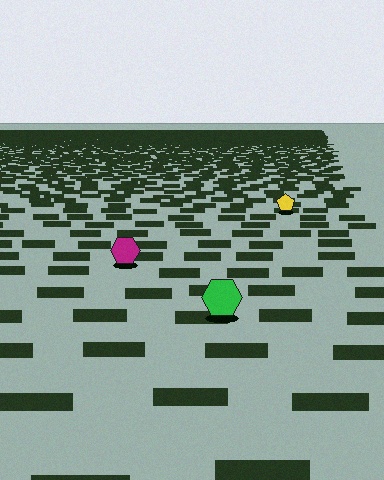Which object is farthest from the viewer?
The yellow pentagon is farthest from the viewer. It appears smaller and the ground texture around it is denser.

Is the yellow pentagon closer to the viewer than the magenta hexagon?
No. The magenta hexagon is closer — you can tell from the texture gradient: the ground texture is coarser near it.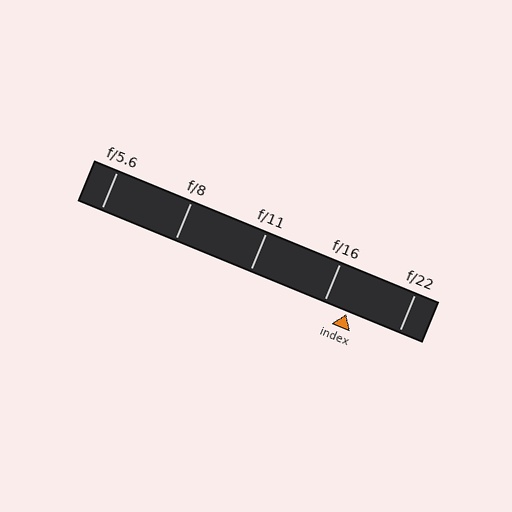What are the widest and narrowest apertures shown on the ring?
The widest aperture shown is f/5.6 and the narrowest is f/22.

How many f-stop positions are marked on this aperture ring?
There are 5 f-stop positions marked.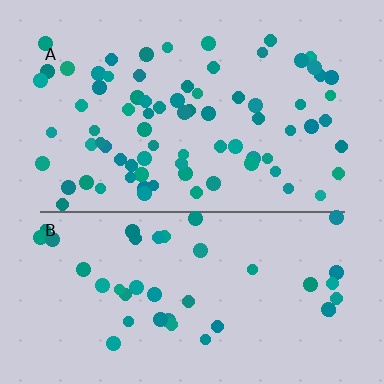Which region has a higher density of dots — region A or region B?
A (the top).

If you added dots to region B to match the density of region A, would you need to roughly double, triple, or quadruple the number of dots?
Approximately double.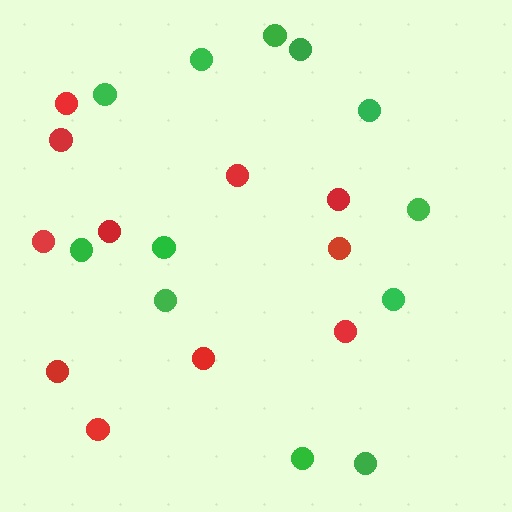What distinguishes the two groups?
There are 2 groups: one group of green circles (12) and one group of red circles (11).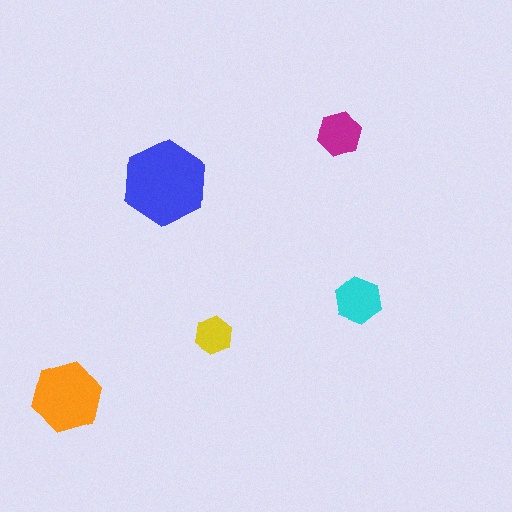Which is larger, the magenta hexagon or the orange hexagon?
The orange one.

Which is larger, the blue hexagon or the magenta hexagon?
The blue one.